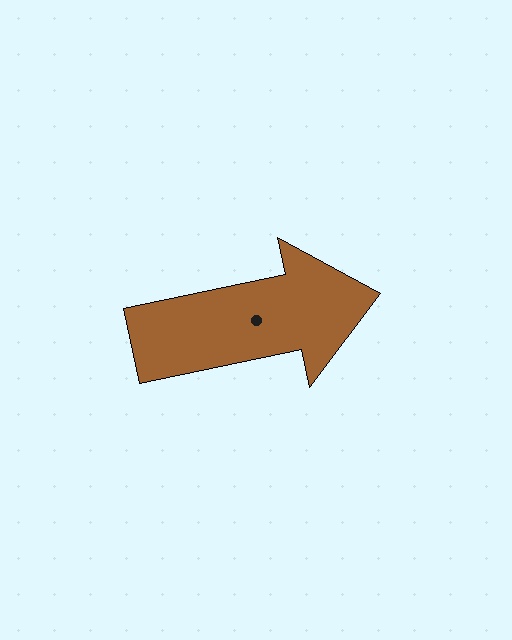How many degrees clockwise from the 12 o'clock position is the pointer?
Approximately 78 degrees.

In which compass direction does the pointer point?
East.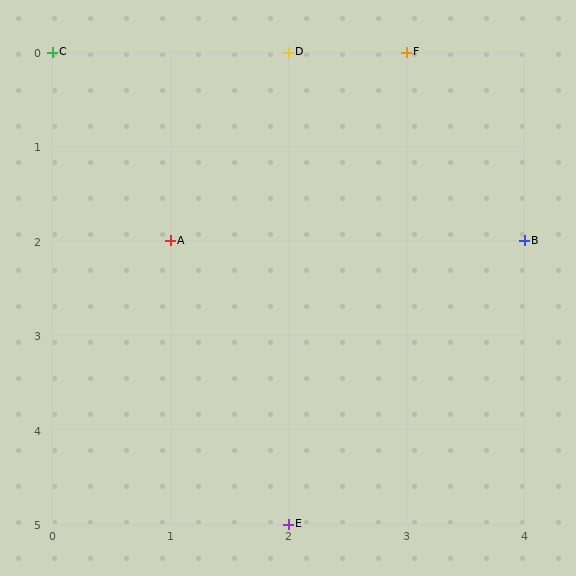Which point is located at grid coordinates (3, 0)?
Point F is at (3, 0).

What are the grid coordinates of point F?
Point F is at grid coordinates (3, 0).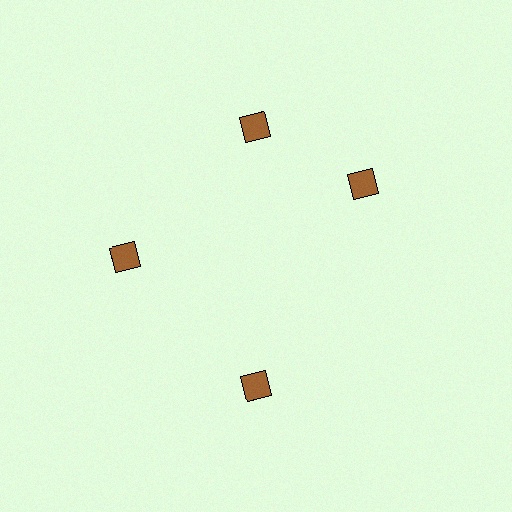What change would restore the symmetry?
The symmetry would be restored by rotating it back into even spacing with its neighbors so that all 4 squares sit at equal angles and equal distance from the center.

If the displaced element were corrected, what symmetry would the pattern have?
It would have 4-fold rotational symmetry — the pattern would map onto itself every 90 degrees.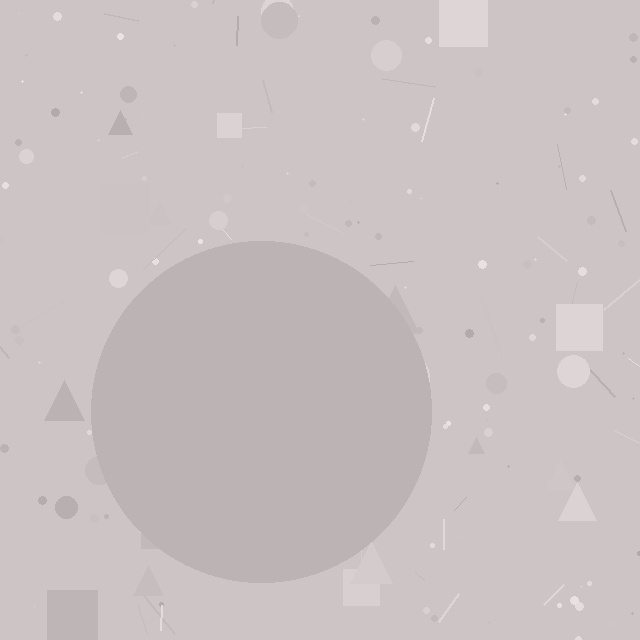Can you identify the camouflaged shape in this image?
The camouflaged shape is a circle.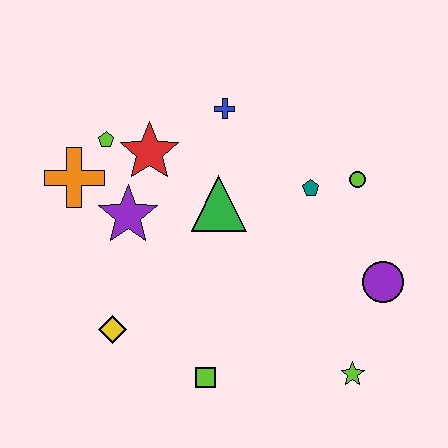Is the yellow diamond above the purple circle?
No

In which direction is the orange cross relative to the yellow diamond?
The orange cross is above the yellow diamond.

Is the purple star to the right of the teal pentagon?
No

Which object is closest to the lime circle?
The teal pentagon is closest to the lime circle.